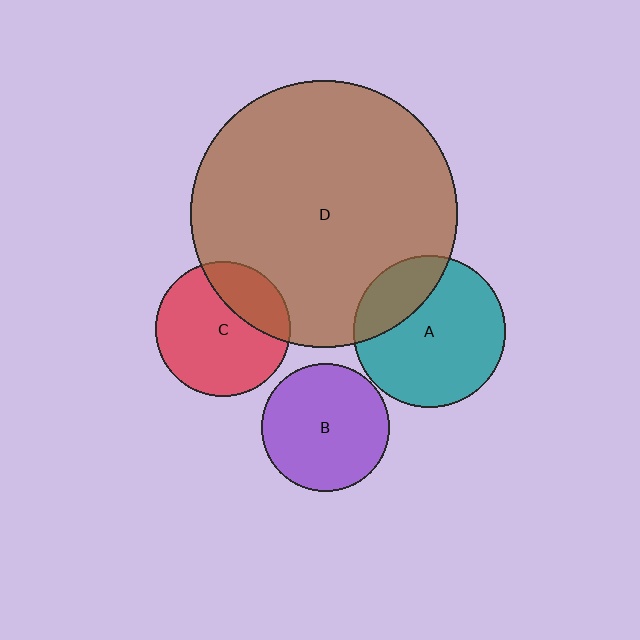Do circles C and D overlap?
Yes.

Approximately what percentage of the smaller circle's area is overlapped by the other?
Approximately 25%.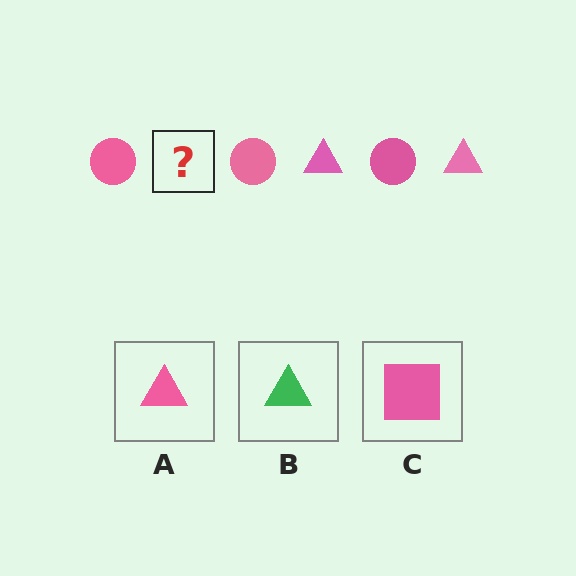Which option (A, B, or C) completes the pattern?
A.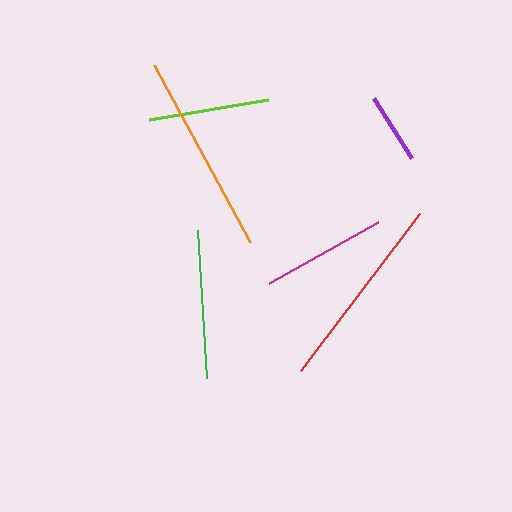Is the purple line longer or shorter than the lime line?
The lime line is longer than the purple line.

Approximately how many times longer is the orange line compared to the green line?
The orange line is approximately 1.4 times the length of the green line.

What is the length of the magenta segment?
The magenta segment is approximately 124 pixels long.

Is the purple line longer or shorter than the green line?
The green line is longer than the purple line.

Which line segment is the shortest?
The purple line is the shortest at approximately 71 pixels.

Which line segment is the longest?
The orange line is the longest at approximately 201 pixels.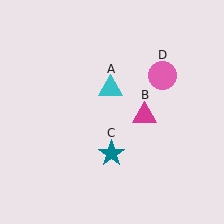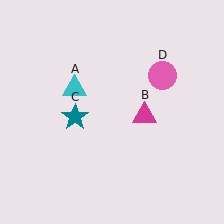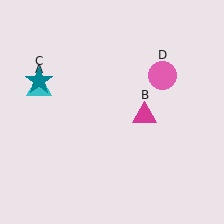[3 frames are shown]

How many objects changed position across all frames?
2 objects changed position: cyan triangle (object A), teal star (object C).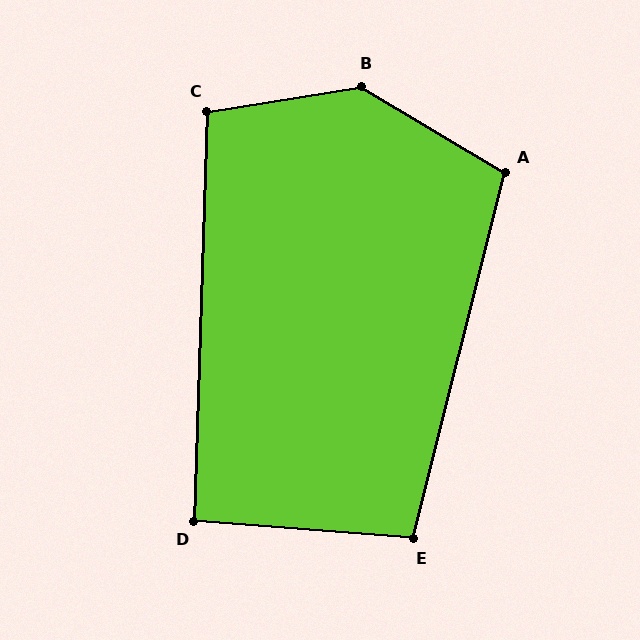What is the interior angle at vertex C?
Approximately 101 degrees (obtuse).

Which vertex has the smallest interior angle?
D, at approximately 93 degrees.